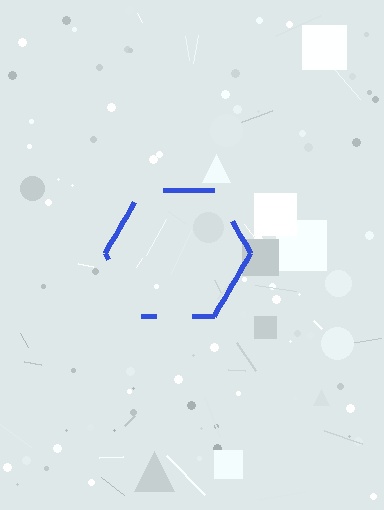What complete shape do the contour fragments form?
The contour fragments form a hexagon.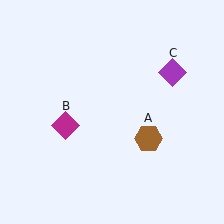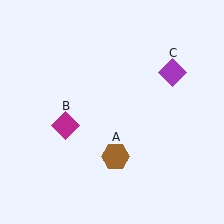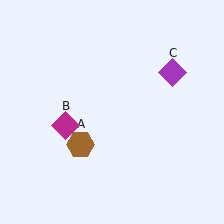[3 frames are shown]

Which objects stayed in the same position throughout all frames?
Magenta diamond (object B) and purple diamond (object C) remained stationary.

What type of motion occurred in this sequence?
The brown hexagon (object A) rotated clockwise around the center of the scene.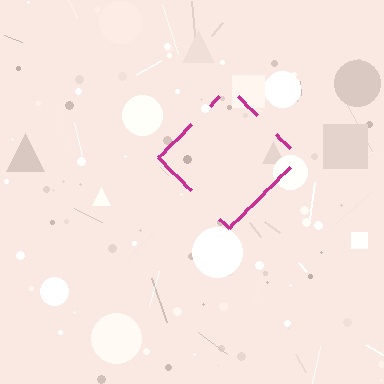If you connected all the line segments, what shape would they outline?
They would outline a diamond.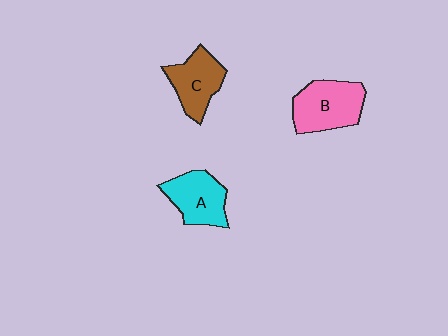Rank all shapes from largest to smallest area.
From largest to smallest: B (pink), A (cyan), C (brown).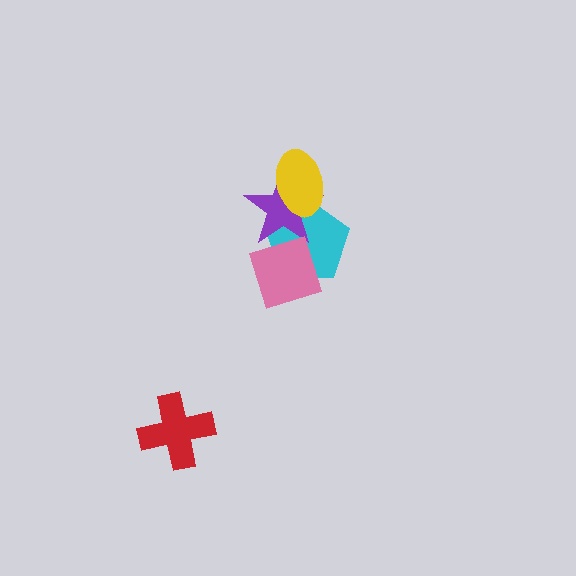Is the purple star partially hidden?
Yes, it is partially covered by another shape.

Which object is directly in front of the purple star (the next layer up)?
The yellow ellipse is directly in front of the purple star.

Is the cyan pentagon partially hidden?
Yes, it is partially covered by another shape.